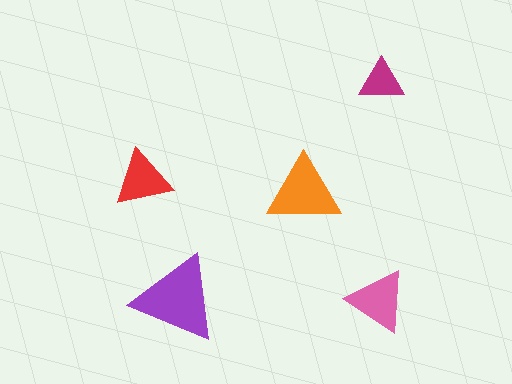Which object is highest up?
The magenta triangle is topmost.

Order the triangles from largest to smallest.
the purple one, the orange one, the pink one, the red one, the magenta one.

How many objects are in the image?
There are 5 objects in the image.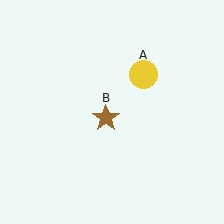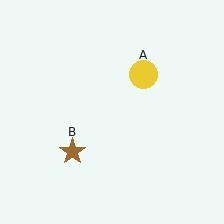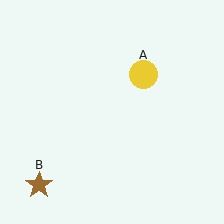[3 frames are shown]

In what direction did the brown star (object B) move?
The brown star (object B) moved down and to the left.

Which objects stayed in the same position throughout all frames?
Yellow circle (object A) remained stationary.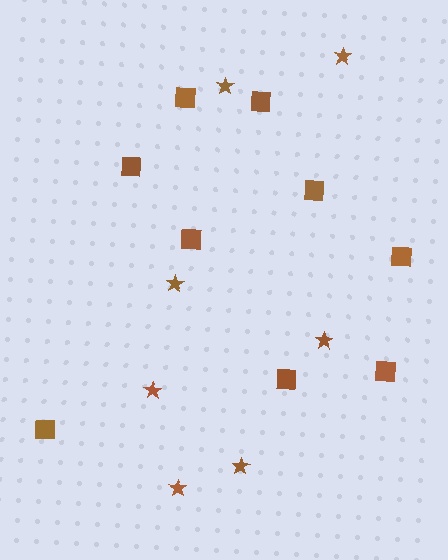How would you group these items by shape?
There are 2 groups: one group of stars (7) and one group of squares (9).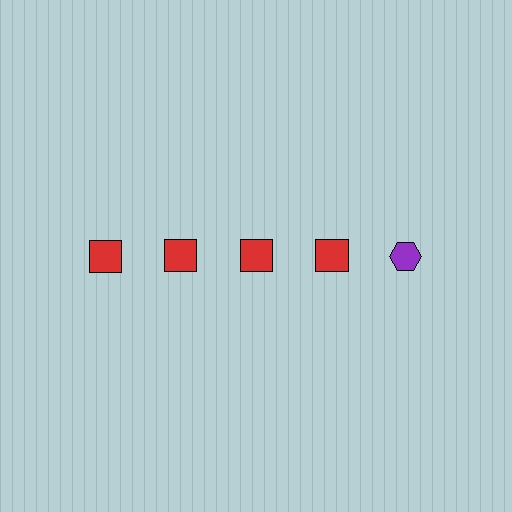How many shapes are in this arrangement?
There are 5 shapes arranged in a grid pattern.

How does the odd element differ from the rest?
It differs in both color (purple instead of red) and shape (hexagon instead of square).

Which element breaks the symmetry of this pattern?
The purple hexagon in the top row, rightmost column breaks the symmetry. All other shapes are red squares.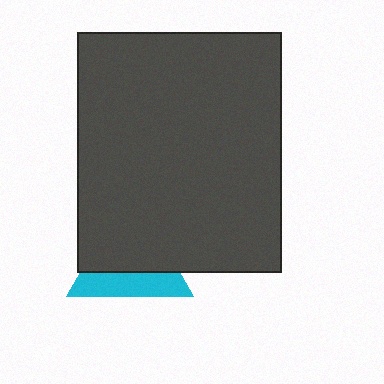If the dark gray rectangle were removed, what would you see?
You would see the complete cyan triangle.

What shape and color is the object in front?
The object in front is a dark gray rectangle.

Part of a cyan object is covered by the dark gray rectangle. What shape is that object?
It is a triangle.